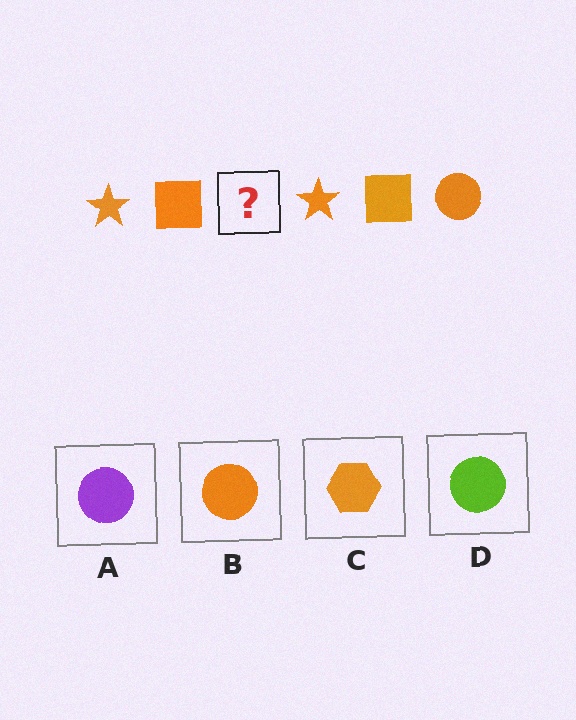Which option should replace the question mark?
Option B.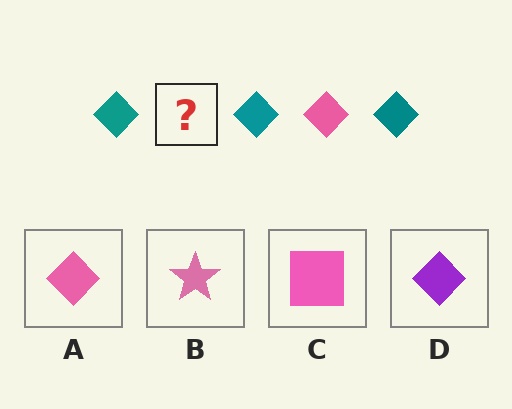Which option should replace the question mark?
Option A.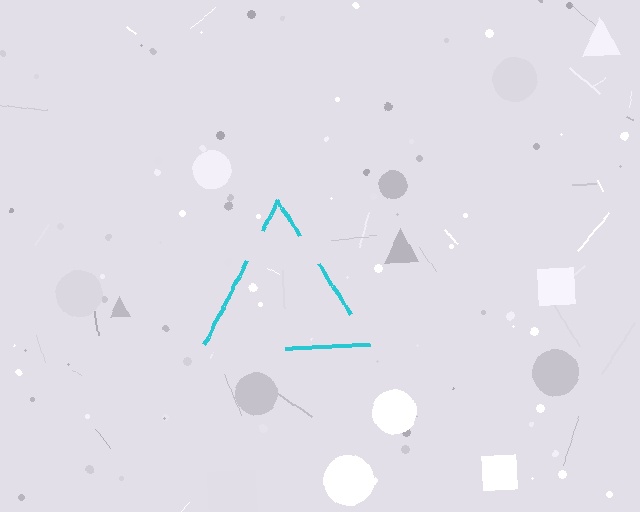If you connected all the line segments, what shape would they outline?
They would outline a triangle.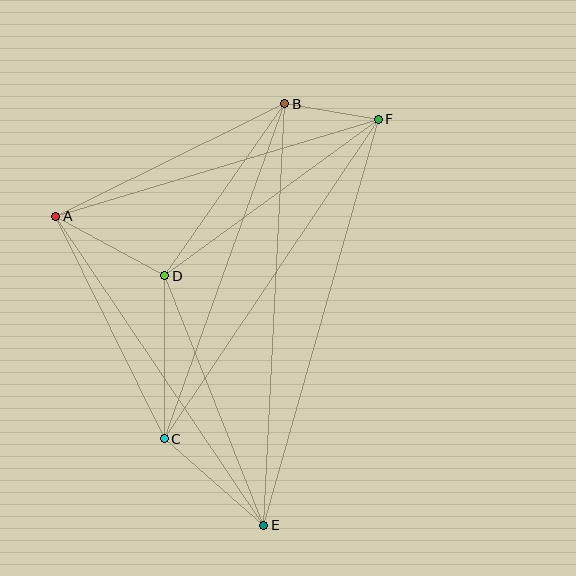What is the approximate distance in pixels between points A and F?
The distance between A and F is approximately 337 pixels.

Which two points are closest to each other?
Points B and F are closest to each other.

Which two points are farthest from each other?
Points B and E are farthest from each other.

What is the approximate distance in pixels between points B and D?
The distance between B and D is approximately 210 pixels.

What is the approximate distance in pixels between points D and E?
The distance between D and E is approximately 269 pixels.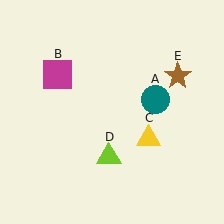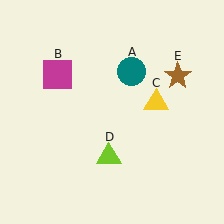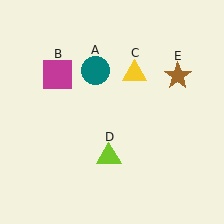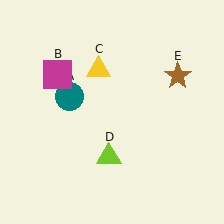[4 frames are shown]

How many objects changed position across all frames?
2 objects changed position: teal circle (object A), yellow triangle (object C).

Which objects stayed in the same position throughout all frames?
Magenta square (object B) and lime triangle (object D) and brown star (object E) remained stationary.